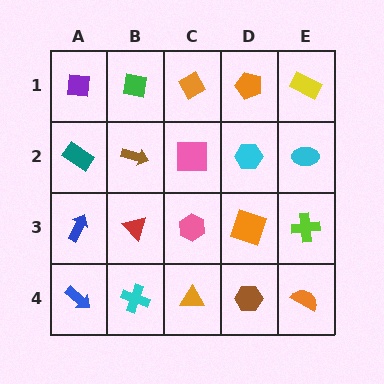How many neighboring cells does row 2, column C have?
4.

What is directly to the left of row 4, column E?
A brown hexagon.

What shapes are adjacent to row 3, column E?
A cyan ellipse (row 2, column E), an orange semicircle (row 4, column E), an orange square (row 3, column D).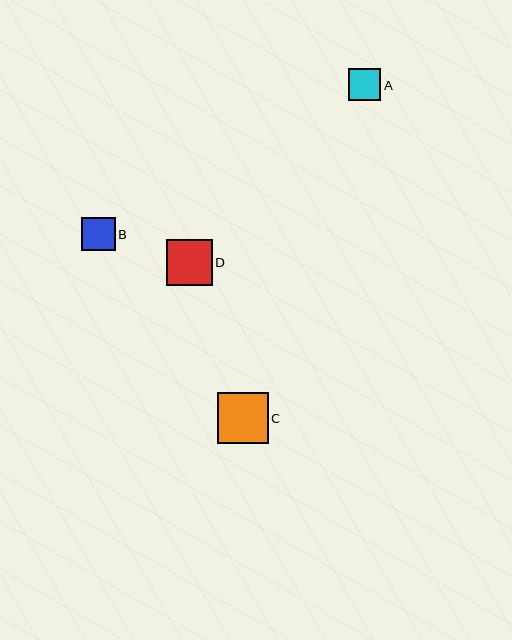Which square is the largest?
Square C is the largest with a size of approximately 51 pixels.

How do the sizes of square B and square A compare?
Square B and square A are approximately the same size.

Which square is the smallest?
Square A is the smallest with a size of approximately 32 pixels.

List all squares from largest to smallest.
From largest to smallest: C, D, B, A.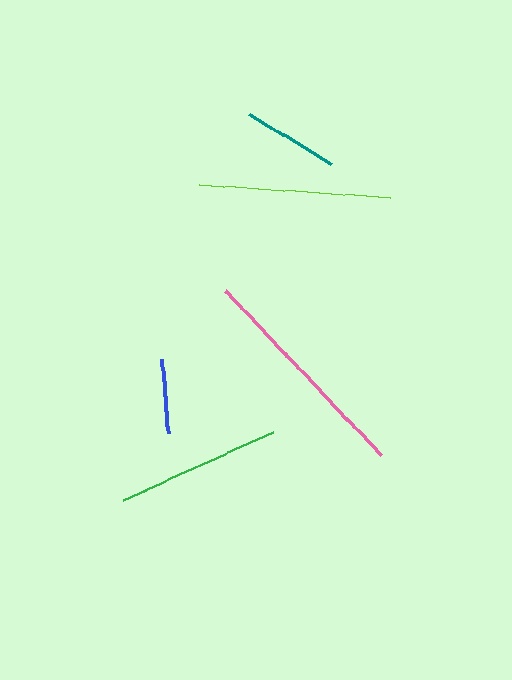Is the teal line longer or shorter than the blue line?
The teal line is longer than the blue line.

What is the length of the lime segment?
The lime segment is approximately 191 pixels long.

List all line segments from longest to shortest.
From longest to shortest: pink, lime, green, teal, blue.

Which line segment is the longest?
The pink line is the longest at approximately 227 pixels.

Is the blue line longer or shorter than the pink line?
The pink line is longer than the blue line.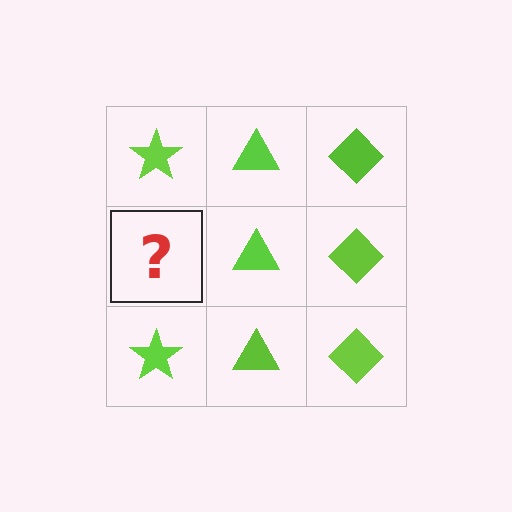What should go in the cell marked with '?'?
The missing cell should contain a lime star.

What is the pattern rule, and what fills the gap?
The rule is that each column has a consistent shape. The gap should be filled with a lime star.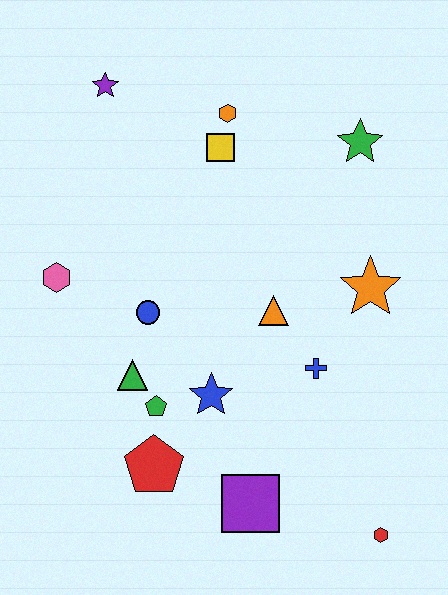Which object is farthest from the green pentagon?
The green star is farthest from the green pentagon.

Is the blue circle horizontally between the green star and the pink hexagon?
Yes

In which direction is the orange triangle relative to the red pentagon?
The orange triangle is above the red pentagon.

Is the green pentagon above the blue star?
No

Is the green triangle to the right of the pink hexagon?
Yes